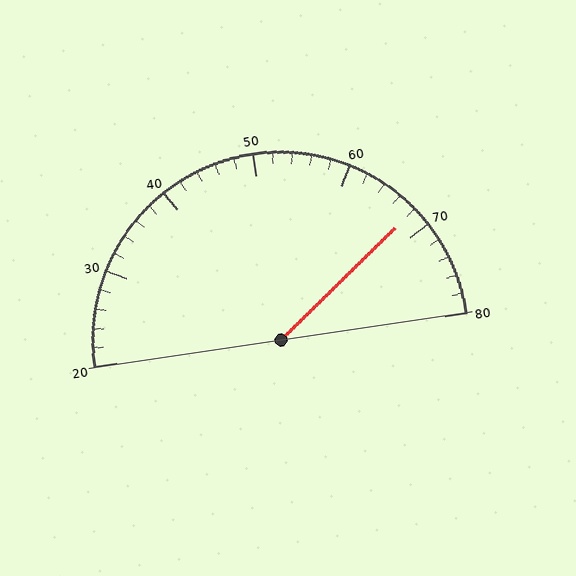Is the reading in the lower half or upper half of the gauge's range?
The reading is in the upper half of the range (20 to 80).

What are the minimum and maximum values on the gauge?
The gauge ranges from 20 to 80.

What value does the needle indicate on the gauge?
The needle indicates approximately 68.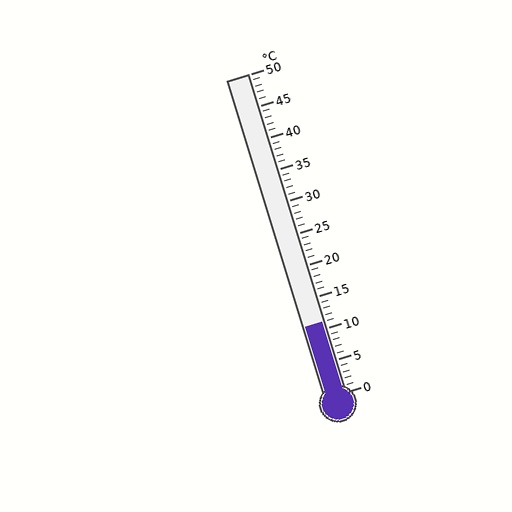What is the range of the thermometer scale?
The thermometer scale ranges from 0°C to 50°C.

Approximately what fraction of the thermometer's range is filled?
The thermometer is filled to approximately 20% of its range.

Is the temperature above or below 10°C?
The temperature is above 10°C.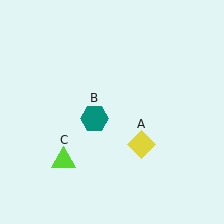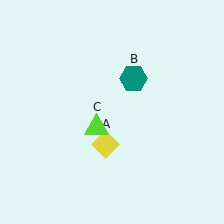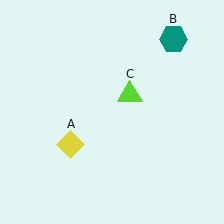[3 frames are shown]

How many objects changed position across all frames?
3 objects changed position: yellow diamond (object A), teal hexagon (object B), lime triangle (object C).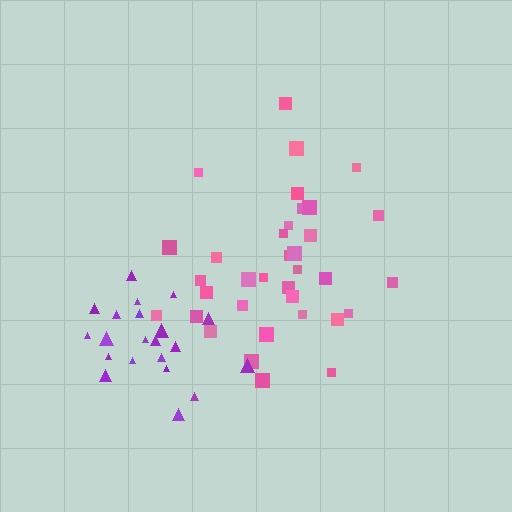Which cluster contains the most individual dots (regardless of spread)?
Pink (35).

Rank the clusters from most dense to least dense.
purple, pink.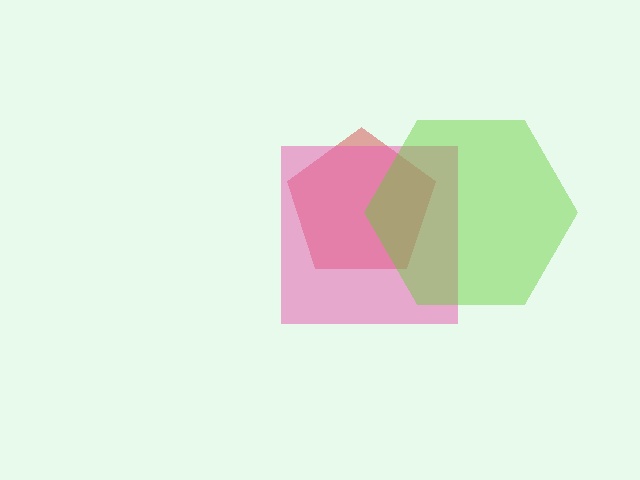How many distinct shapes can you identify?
There are 3 distinct shapes: a red pentagon, a pink square, a lime hexagon.